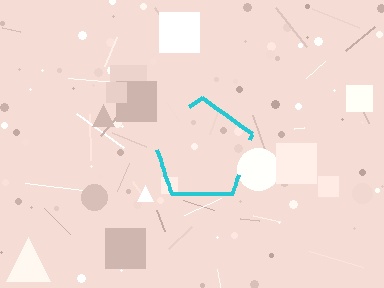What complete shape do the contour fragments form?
The contour fragments form a pentagon.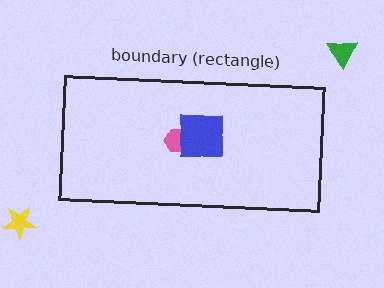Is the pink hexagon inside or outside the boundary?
Inside.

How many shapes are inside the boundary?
2 inside, 2 outside.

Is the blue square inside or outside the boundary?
Inside.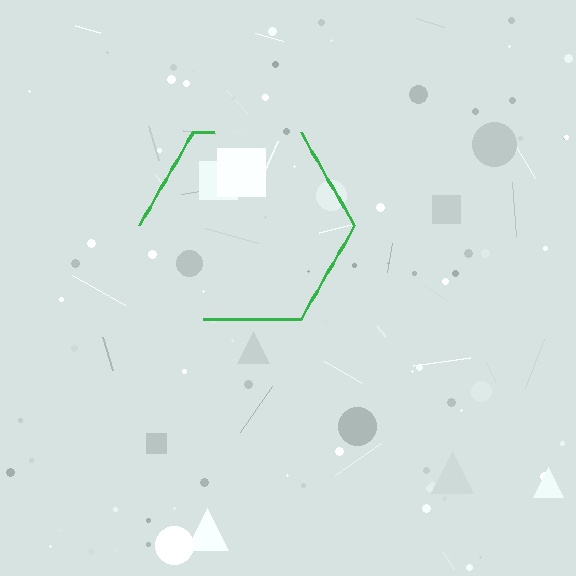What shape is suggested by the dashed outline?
The dashed outline suggests a hexagon.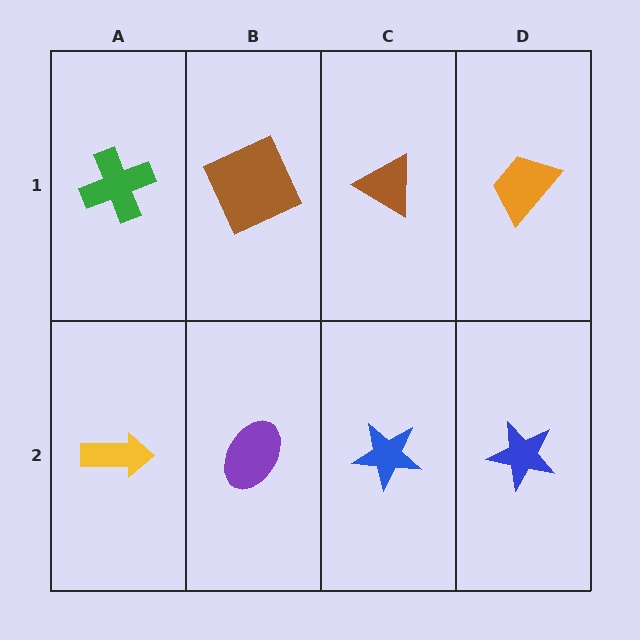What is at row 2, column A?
A yellow arrow.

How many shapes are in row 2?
4 shapes.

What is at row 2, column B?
A purple ellipse.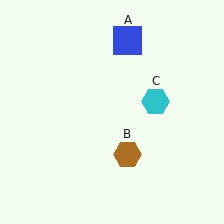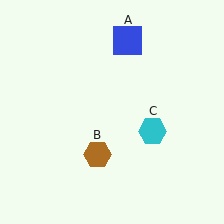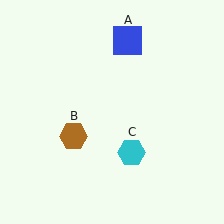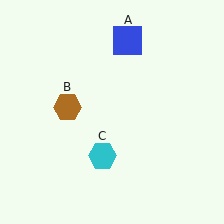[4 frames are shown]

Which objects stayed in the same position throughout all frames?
Blue square (object A) remained stationary.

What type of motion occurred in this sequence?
The brown hexagon (object B), cyan hexagon (object C) rotated clockwise around the center of the scene.